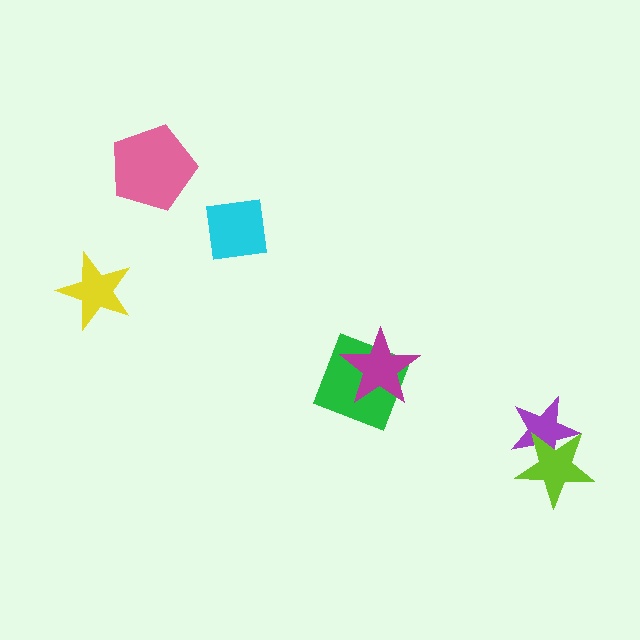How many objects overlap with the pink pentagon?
0 objects overlap with the pink pentagon.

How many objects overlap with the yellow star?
0 objects overlap with the yellow star.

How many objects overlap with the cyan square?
0 objects overlap with the cyan square.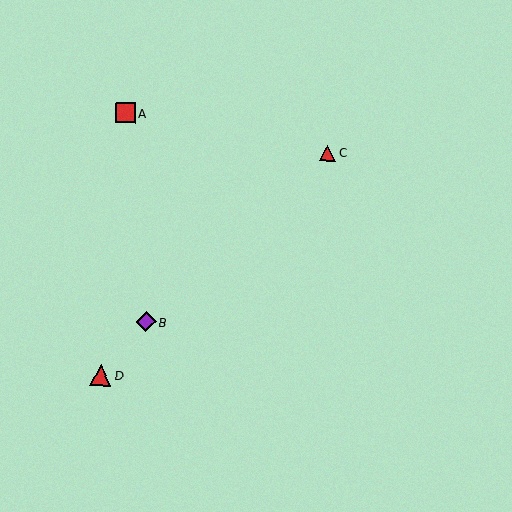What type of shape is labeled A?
Shape A is a red square.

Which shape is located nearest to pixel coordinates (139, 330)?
The purple diamond (labeled B) at (146, 322) is nearest to that location.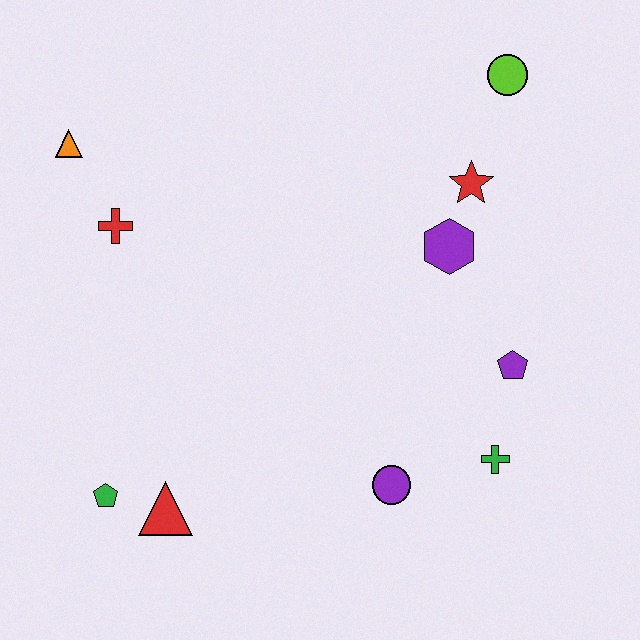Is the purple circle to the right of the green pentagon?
Yes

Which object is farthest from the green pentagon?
The lime circle is farthest from the green pentagon.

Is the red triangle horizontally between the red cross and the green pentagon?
No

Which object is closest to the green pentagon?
The red triangle is closest to the green pentagon.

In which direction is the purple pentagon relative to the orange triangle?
The purple pentagon is to the right of the orange triangle.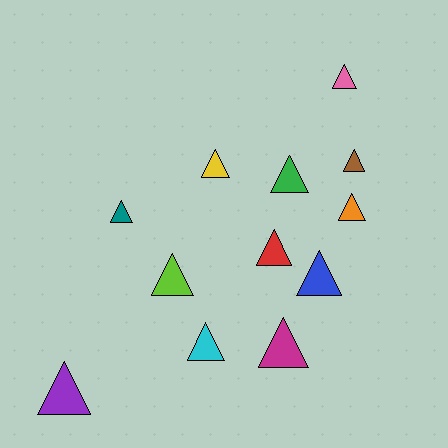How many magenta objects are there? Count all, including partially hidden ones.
There is 1 magenta object.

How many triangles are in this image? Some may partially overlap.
There are 12 triangles.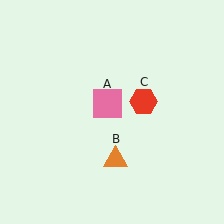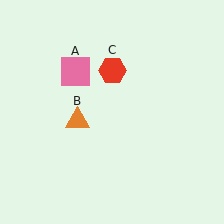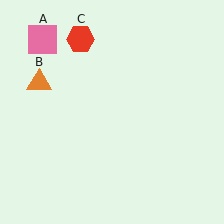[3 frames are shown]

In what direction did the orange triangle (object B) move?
The orange triangle (object B) moved up and to the left.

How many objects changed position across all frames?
3 objects changed position: pink square (object A), orange triangle (object B), red hexagon (object C).